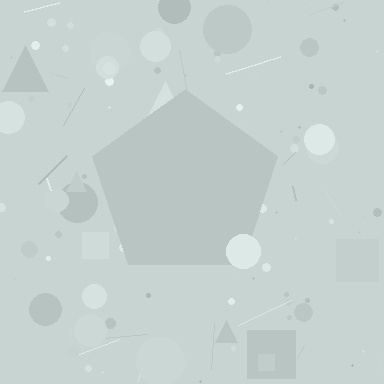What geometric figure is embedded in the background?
A pentagon is embedded in the background.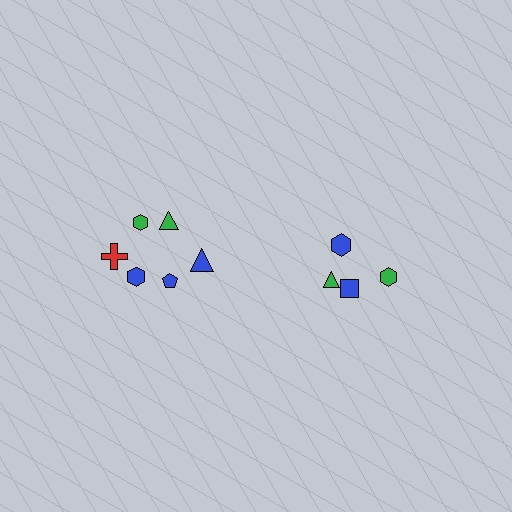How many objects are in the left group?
There are 6 objects.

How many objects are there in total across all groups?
There are 10 objects.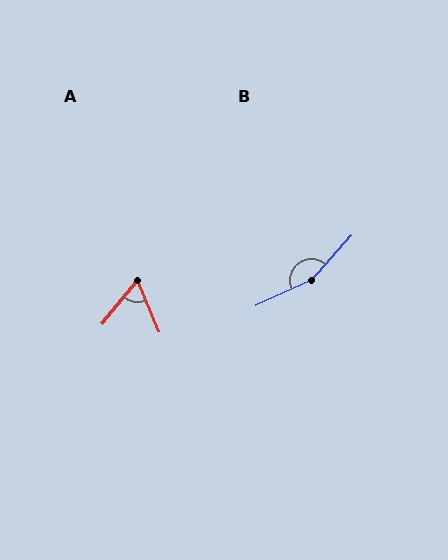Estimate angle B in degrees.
Approximately 156 degrees.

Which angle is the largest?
B, at approximately 156 degrees.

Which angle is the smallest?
A, at approximately 62 degrees.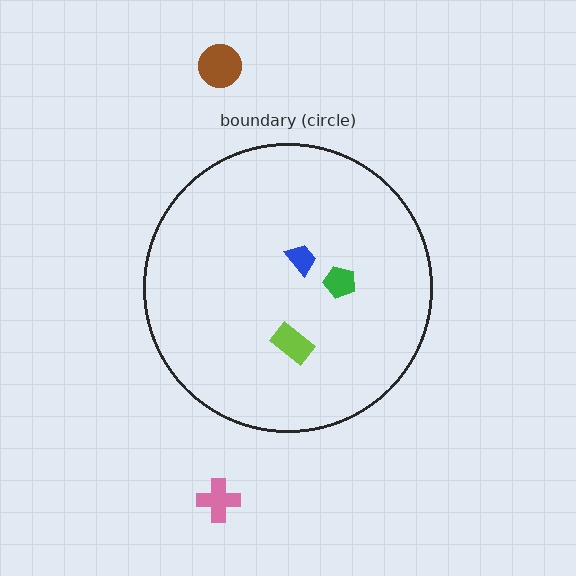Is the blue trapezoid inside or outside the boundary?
Inside.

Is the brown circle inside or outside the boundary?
Outside.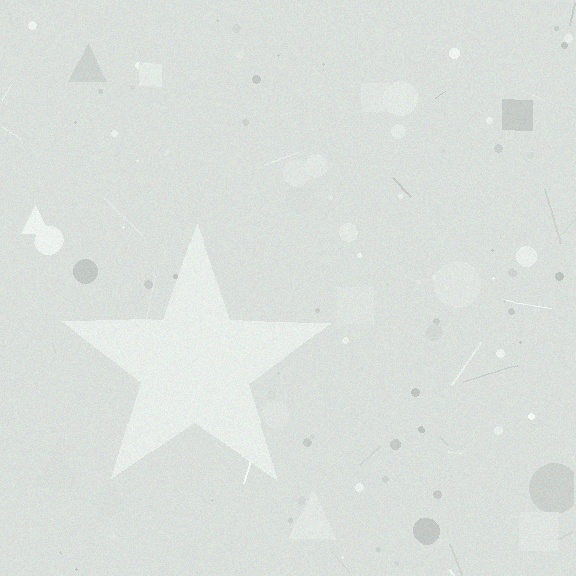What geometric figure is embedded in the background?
A star is embedded in the background.